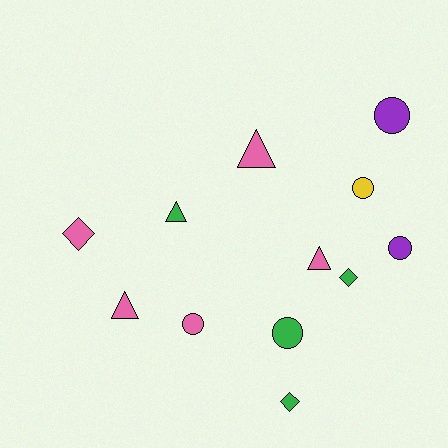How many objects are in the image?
There are 12 objects.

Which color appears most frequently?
Pink, with 5 objects.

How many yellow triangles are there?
There are no yellow triangles.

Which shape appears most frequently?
Circle, with 5 objects.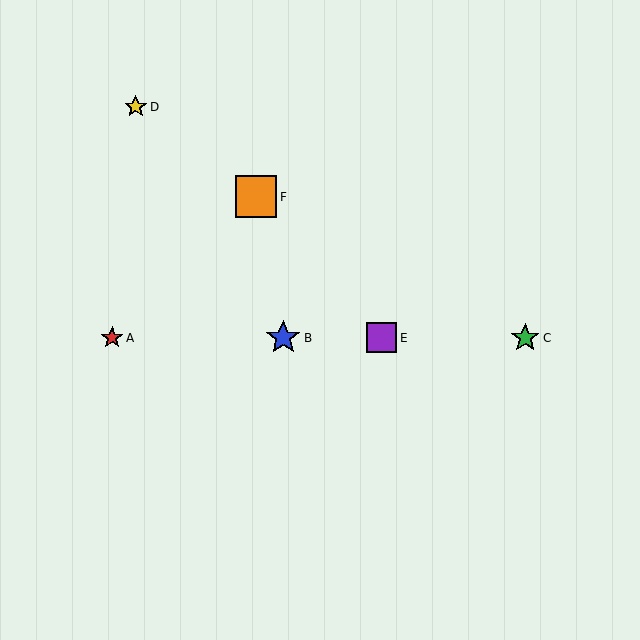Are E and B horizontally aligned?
Yes, both are at y≈338.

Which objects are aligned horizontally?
Objects A, B, C, E are aligned horizontally.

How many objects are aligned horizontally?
4 objects (A, B, C, E) are aligned horizontally.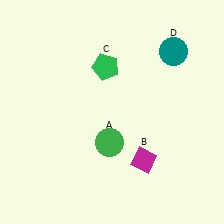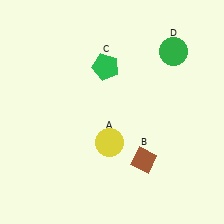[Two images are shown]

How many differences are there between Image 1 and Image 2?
There are 3 differences between the two images.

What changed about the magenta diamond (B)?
In Image 1, B is magenta. In Image 2, it changed to brown.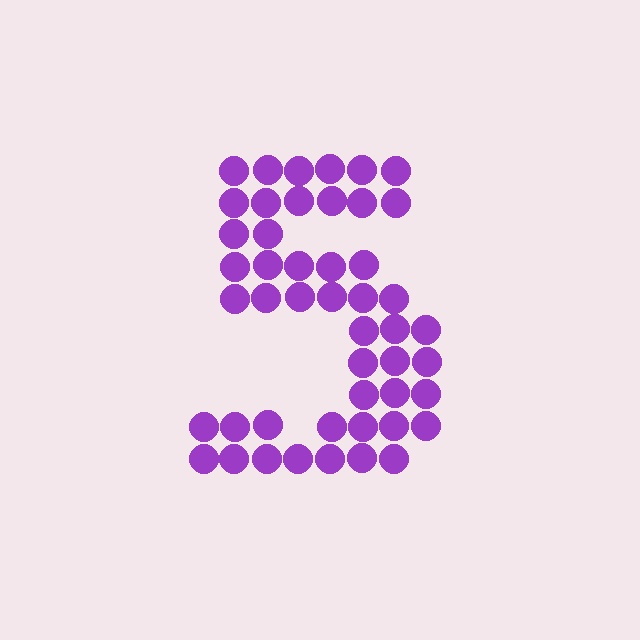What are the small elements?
The small elements are circles.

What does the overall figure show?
The overall figure shows the digit 5.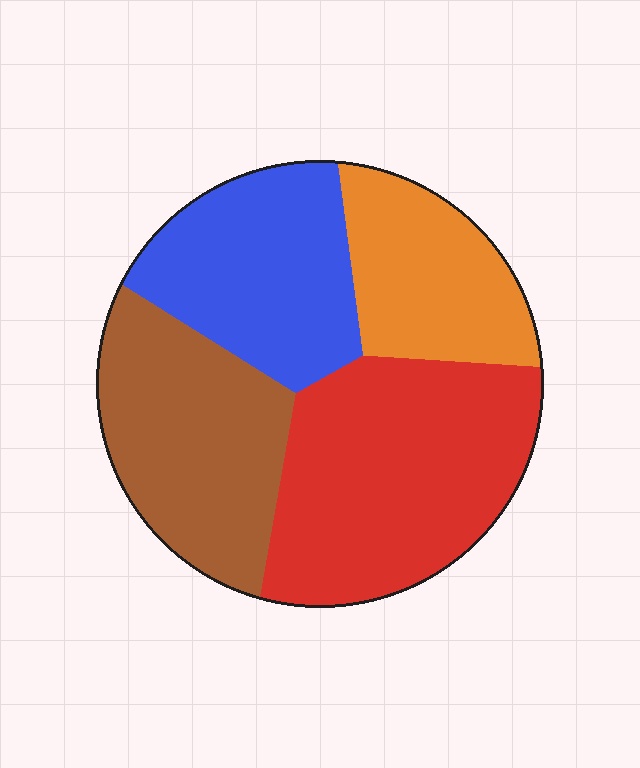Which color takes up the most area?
Red, at roughly 35%.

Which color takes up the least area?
Orange, at roughly 20%.